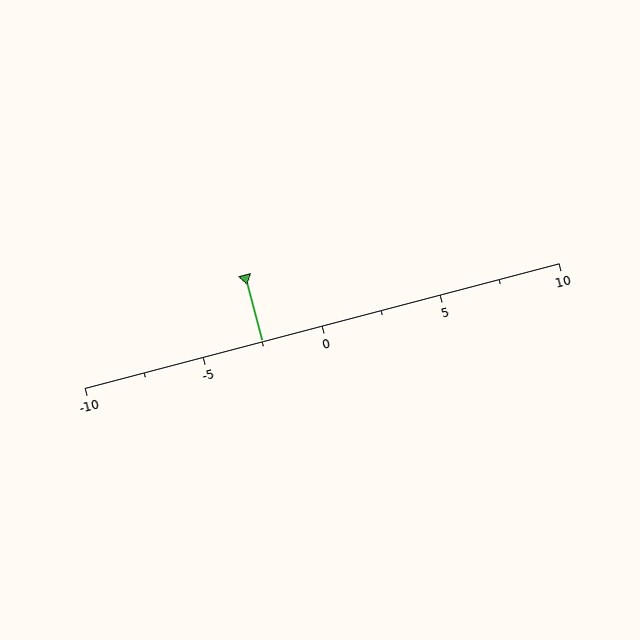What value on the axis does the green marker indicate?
The marker indicates approximately -2.5.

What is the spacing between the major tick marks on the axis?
The major ticks are spaced 5 apart.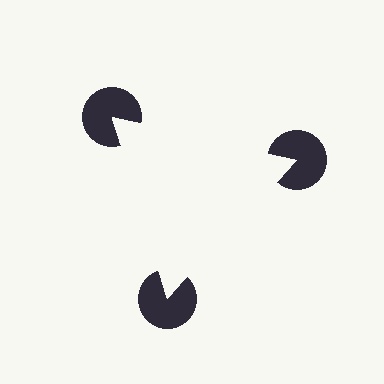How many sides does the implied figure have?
3 sides.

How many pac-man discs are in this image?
There are 3 — one at each vertex of the illusory triangle.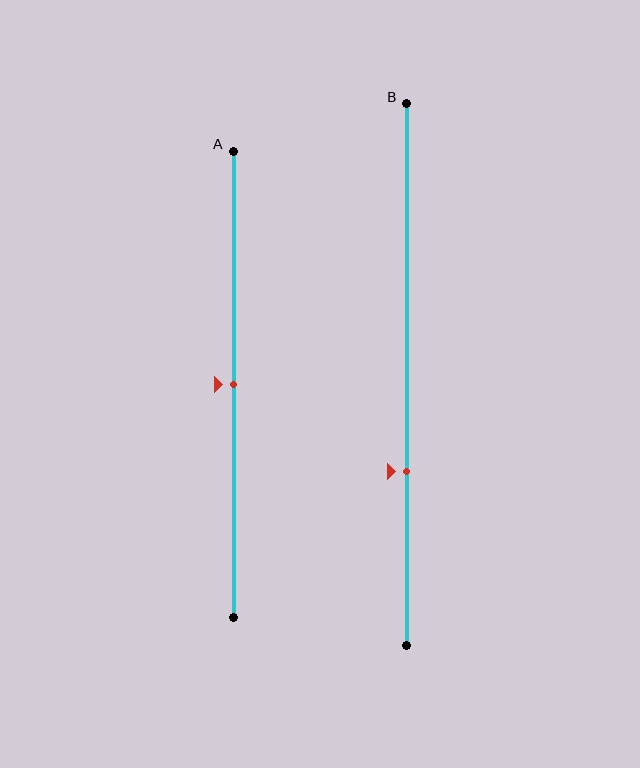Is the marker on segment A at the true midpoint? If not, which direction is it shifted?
Yes, the marker on segment A is at the true midpoint.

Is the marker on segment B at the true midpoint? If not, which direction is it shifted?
No, the marker on segment B is shifted downward by about 18% of the segment length.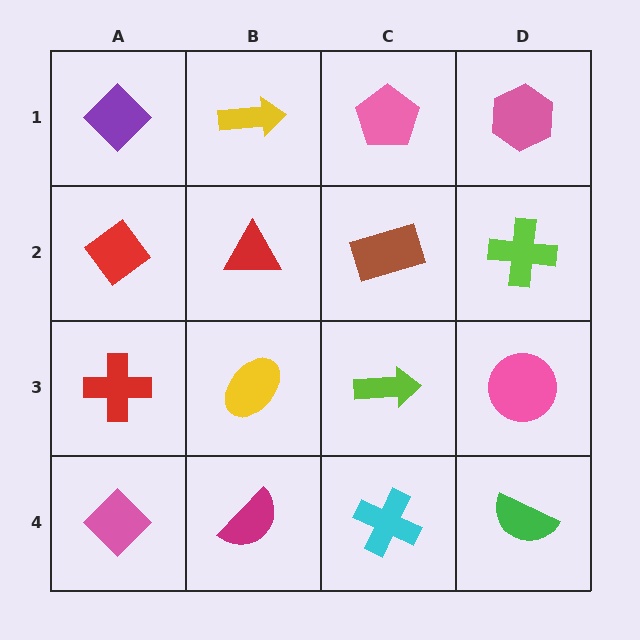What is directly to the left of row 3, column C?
A yellow ellipse.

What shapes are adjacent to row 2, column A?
A purple diamond (row 1, column A), a red cross (row 3, column A), a red triangle (row 2, column B).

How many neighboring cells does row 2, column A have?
3.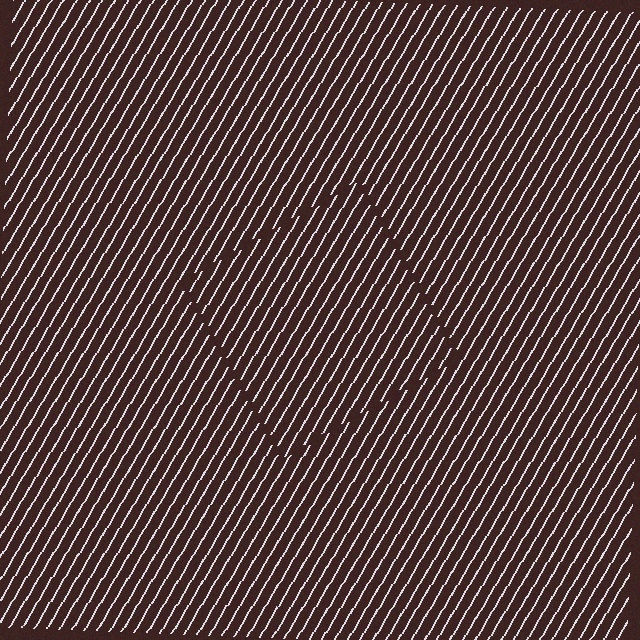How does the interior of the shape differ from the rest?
The interior of the shape contains the same grating, shifted by half a period — the contour is defined by the phase discontinuity where line-ends from the inner and outer gratings abut.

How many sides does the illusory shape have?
4 sides — the line-ends trace a square.